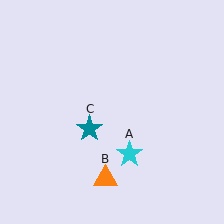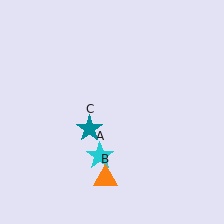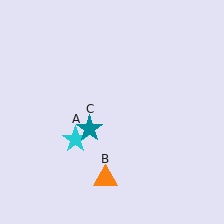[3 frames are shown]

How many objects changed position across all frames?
1 object changed position: cyan star (object A).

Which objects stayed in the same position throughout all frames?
Orange triangle (object B) and teal star (object C) remained stationary.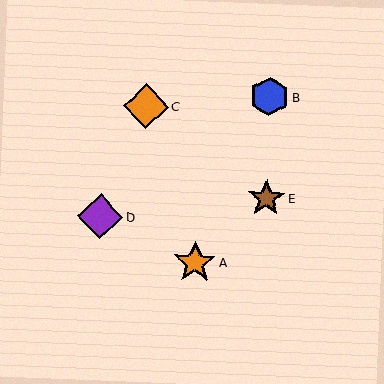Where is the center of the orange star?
The center of the orange star is at (195, 263).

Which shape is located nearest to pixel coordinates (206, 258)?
The orange star (labeled A) at (195, 263) is nearest to that location.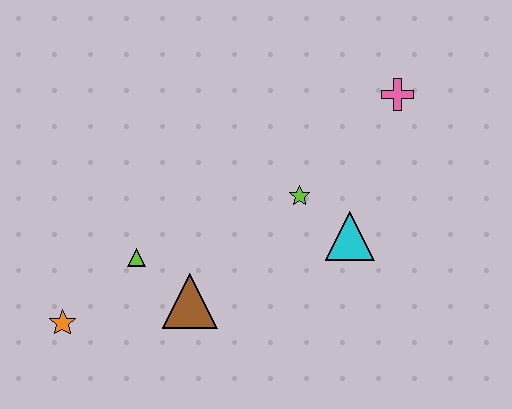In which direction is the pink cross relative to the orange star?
The pink cross is to the right of the orange star.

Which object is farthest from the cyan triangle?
The orange star is farthest from the cyan triangle.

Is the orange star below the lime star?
Yes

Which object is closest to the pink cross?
The lime star is closest to the pink cross.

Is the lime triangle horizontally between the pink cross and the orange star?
Yes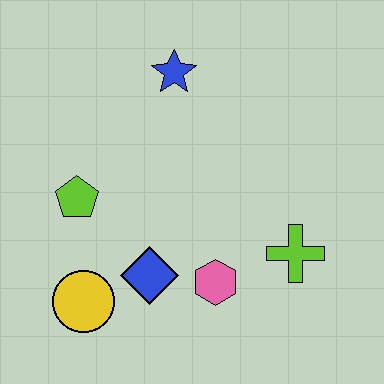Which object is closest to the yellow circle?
The blue diamond is closest to the yellow circle.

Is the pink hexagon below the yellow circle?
No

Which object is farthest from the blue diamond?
The blue star is farthest from the blue diamond.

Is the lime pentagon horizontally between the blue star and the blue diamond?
No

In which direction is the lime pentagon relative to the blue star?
The lime pentagon is below the blue star.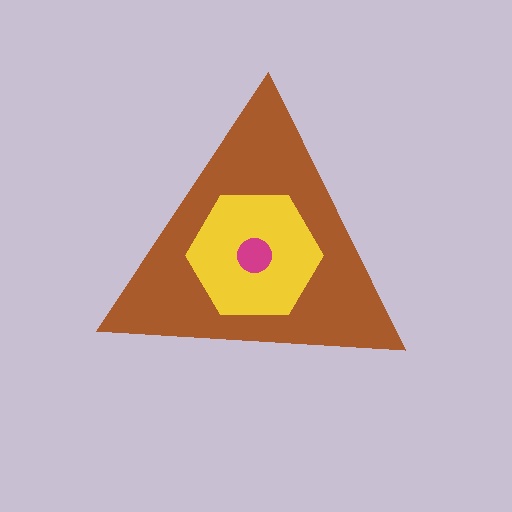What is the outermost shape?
The brown triangle.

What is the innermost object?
The magenta circle.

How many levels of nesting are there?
3.